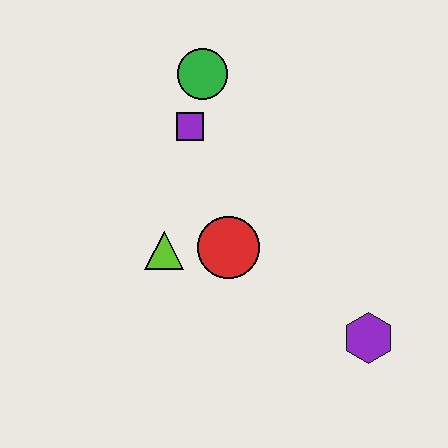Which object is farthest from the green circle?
The purple hexagon is farthest from the green circle.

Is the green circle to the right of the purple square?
Yes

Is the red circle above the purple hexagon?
Yes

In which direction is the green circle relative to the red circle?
The green circle is above the red circle.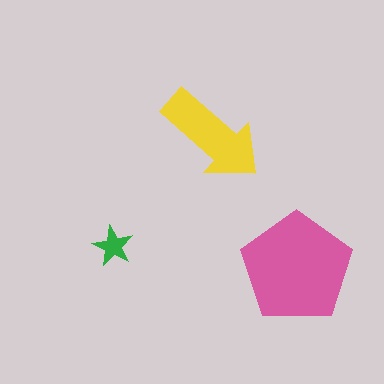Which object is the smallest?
The green star.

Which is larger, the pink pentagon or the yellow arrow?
The pink pentagon.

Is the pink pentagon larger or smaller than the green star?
Larger.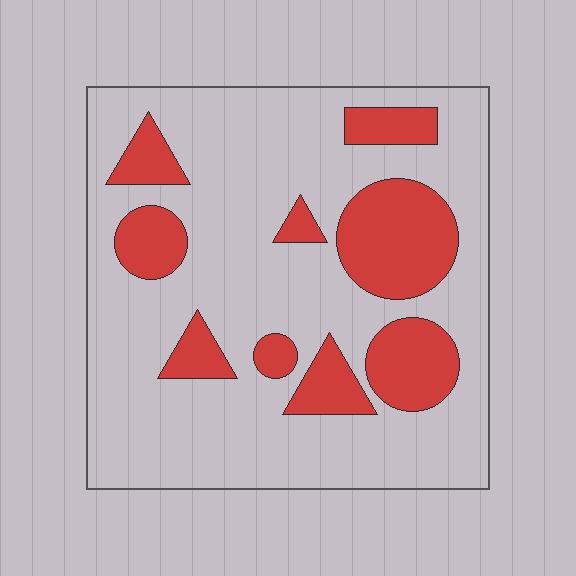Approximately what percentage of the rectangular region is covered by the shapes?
Approximately 25%.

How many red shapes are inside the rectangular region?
9.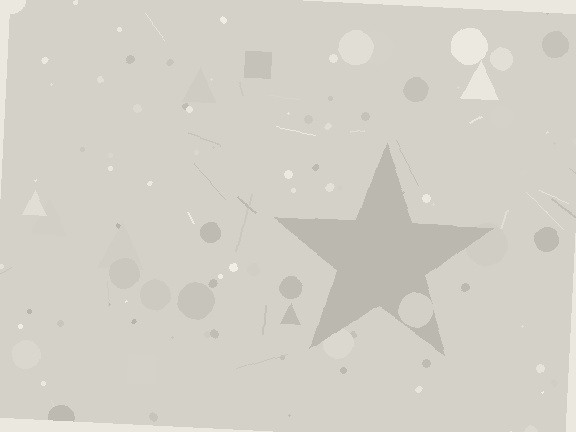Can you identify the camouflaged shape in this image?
The camouflaged shape is a star.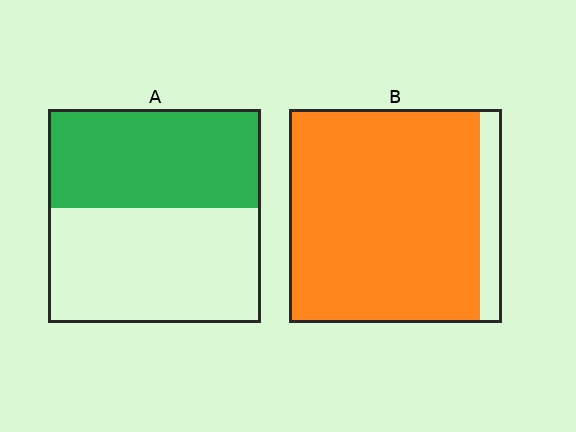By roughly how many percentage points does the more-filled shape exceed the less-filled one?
By roughly 45 percentage points (B over A).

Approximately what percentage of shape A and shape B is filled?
A is approximately 45% and B is approximately 90%.